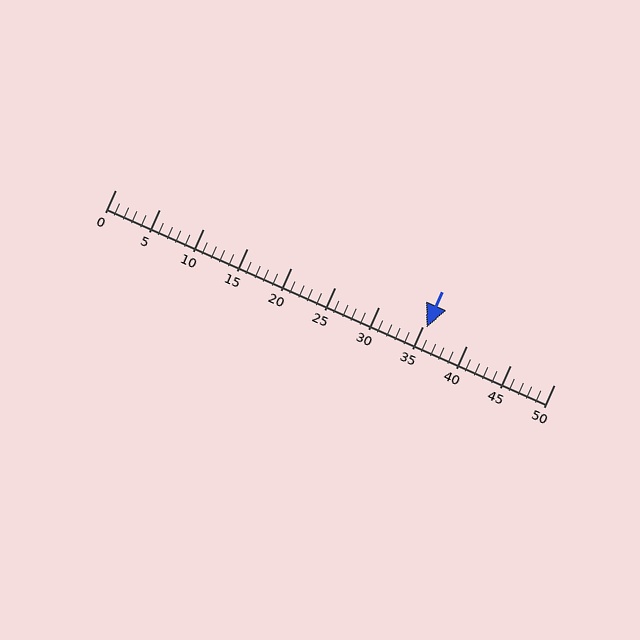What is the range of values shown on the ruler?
The ruler shows values from 0 to 50.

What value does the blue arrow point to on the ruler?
The blue arrow points to approximately 36.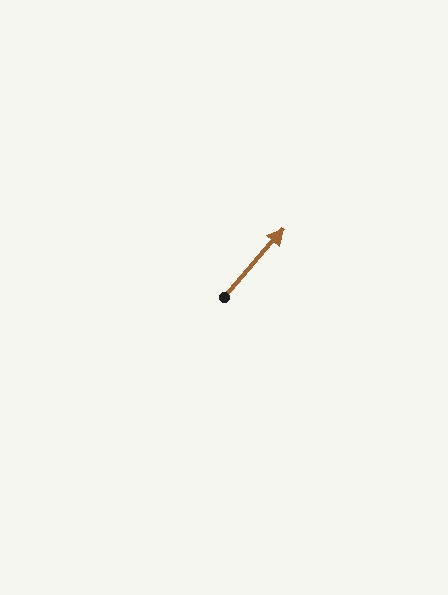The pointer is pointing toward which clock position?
Roughly 1 o'clock.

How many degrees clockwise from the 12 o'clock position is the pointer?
Approximately 41 degrees.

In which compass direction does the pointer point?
Northeast.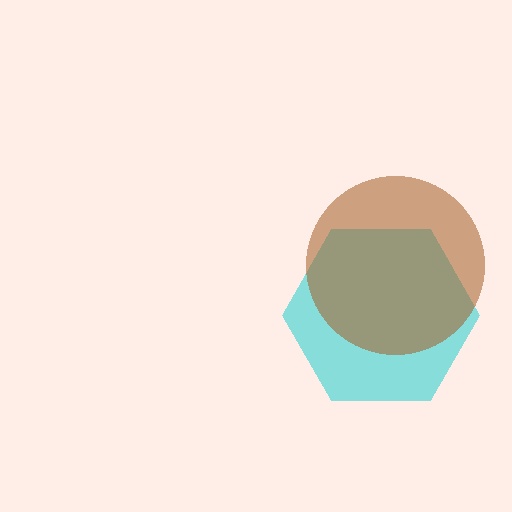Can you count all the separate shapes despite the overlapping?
Yes, there are 2 separate shapes.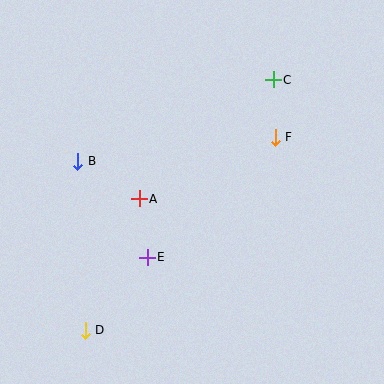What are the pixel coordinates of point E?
Point E is at (147, 257).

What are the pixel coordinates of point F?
Point F is at (275, 137).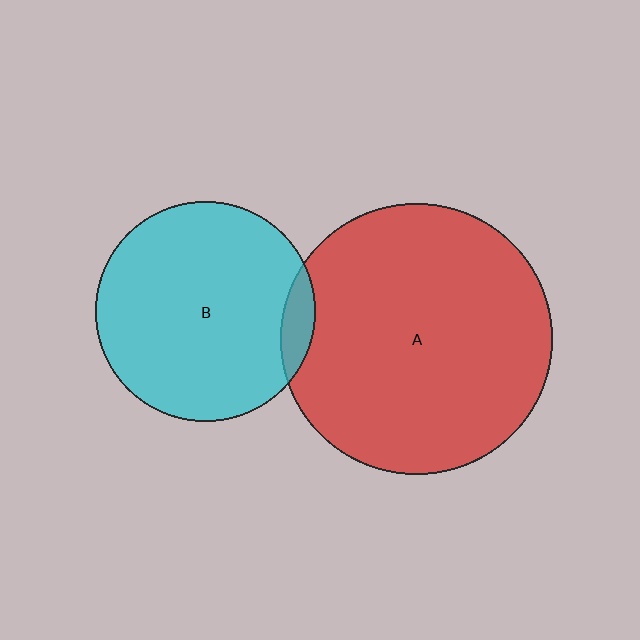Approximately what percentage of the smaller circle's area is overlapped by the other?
Approximately 5%.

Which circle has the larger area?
Circle A (red).